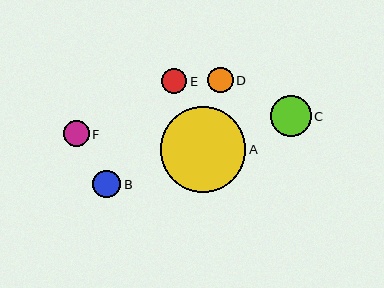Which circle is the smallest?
Circle E is the smallest with a size of approximately 25 pixels.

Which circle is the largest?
Circle A is the largest with a size of approximately 85 pixels.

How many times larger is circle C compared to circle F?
Circle C is approximately 1.6 times the size of circle F.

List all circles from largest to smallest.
From largest to smallest: A, C, B, F, D, E.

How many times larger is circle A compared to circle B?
Circle A is approximately 3.1 times the size of circle B.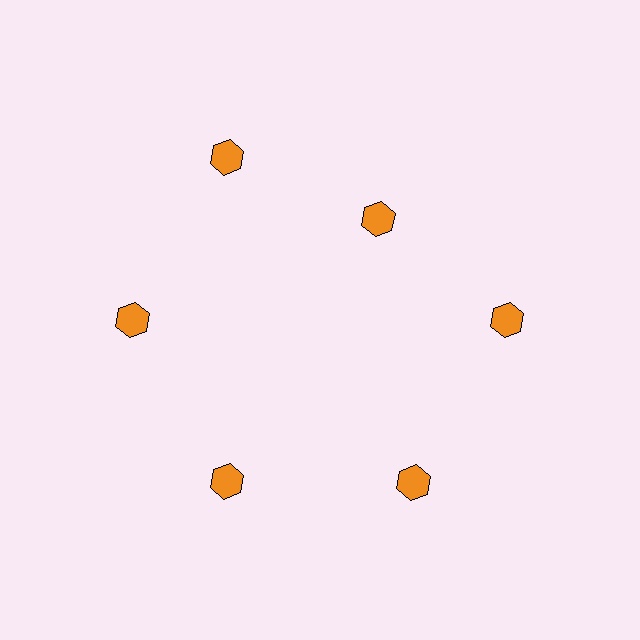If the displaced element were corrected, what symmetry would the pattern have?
It would have 6-fold rotational symmetry — the pattern would map onto itself every 60 degrees.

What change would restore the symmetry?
The symmetry would be restored by moving it outward, back onto the ring so that all 6 hexagons sit at equal angles and equal distance from the center.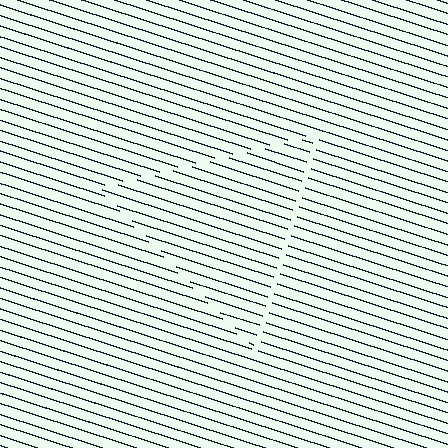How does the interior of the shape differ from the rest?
The interior of the shape contains the same grating, shifted by half a period — the contour is defined by the phase discontinuity where line-ends from the inner and outer gratings abut.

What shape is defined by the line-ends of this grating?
An illusory triangle. The interior of the shape contains the same grating, shifted by half a period — the contour is defined by the phase discontinuity where line-ends from the inner and outer gratings abut.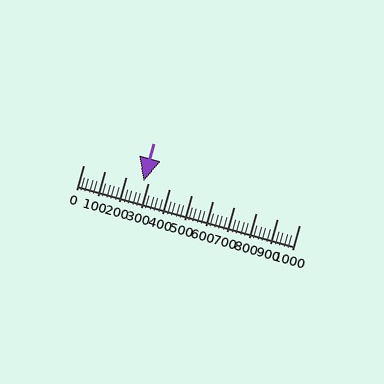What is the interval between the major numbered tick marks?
The major tick marks are spaced 100 units apart.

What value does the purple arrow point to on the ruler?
The purple arrow points to approximately 280.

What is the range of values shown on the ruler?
The ruler shows values from 0 to 1000.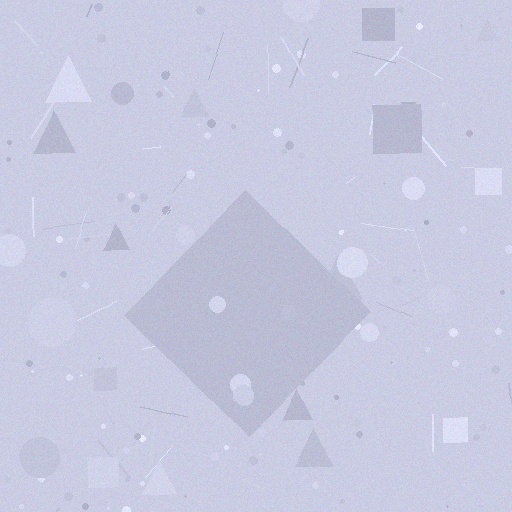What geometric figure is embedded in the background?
A diamond is embedded in the background.